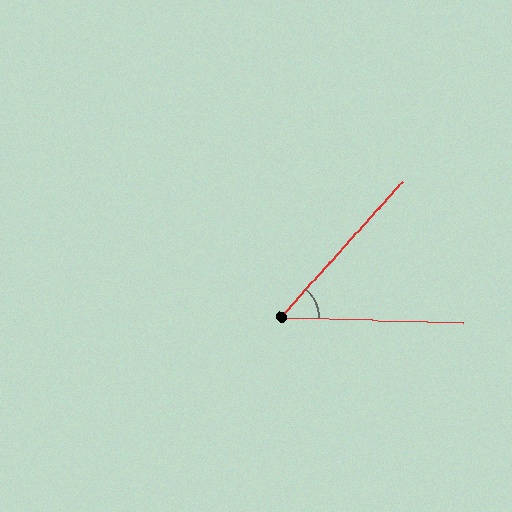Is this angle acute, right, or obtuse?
It is acute.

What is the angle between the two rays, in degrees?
Approximately 50 degrees.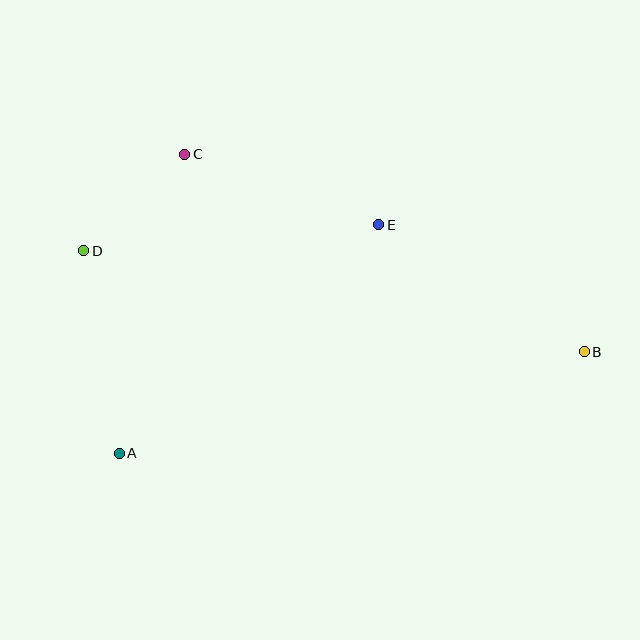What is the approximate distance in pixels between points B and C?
The distance between B and C is approximately 446 pixels.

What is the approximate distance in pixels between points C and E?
The distance between C and E is approximately 207 pixels.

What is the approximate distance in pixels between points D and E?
The distance between D and E is approximately 296 pixels.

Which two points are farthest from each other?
Points B and D are farthest from each other.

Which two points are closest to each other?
Points C and D are closest to each other.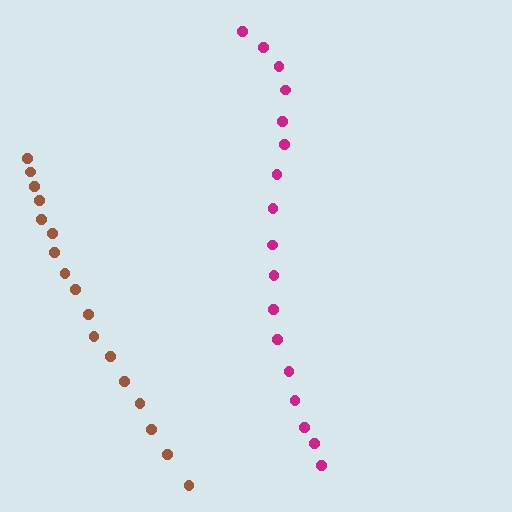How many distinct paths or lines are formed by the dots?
There are 2 distinct paths.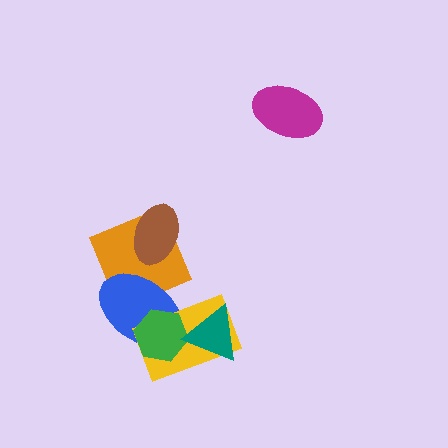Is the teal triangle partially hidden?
No, no other shape covers it.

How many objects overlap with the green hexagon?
3 objects overlap with the green hexagon.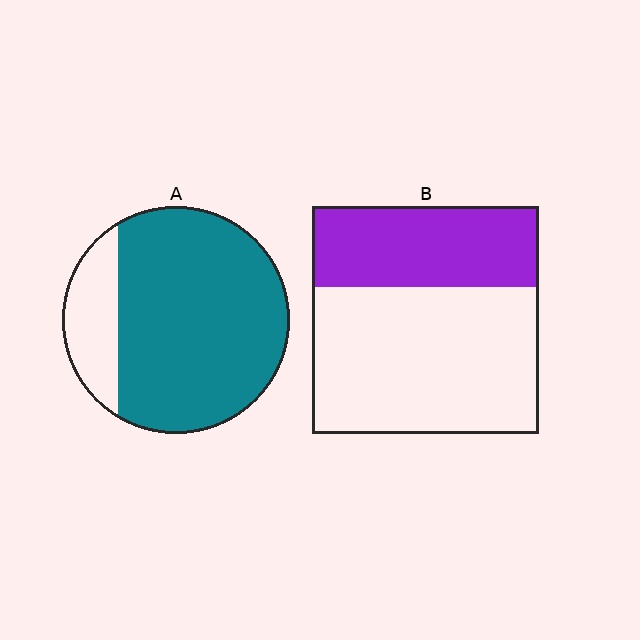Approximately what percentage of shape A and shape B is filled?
A is approximately 80% and B is approximately 35%.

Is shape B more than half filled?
No.